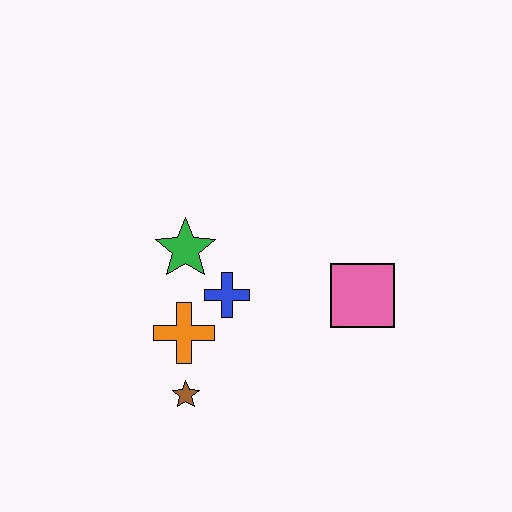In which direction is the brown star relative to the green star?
The brown star is below the green star.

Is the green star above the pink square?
Yes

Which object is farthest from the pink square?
The brown star is farthest from the pink square.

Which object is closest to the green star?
The blue cross is closest to the green star.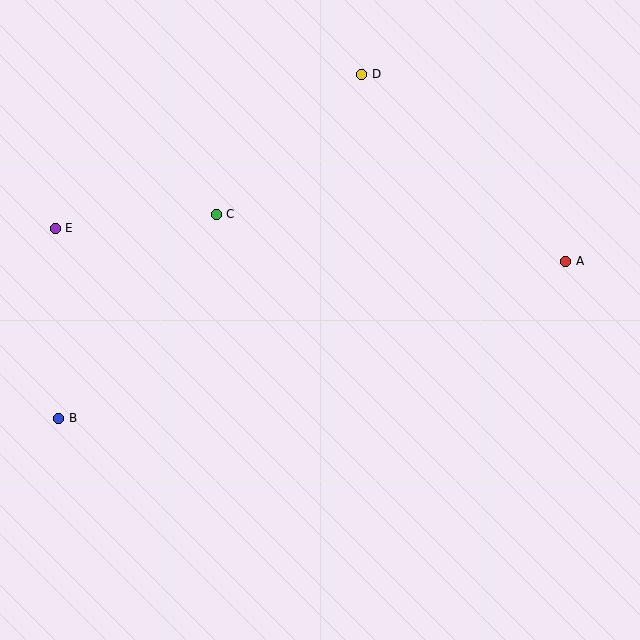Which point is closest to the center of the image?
Point C at (216, 214) is closest to the center.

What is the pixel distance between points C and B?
The distance between C and B is 258 pixels.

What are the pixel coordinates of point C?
Point C is at (216, 214).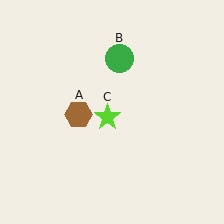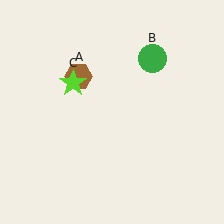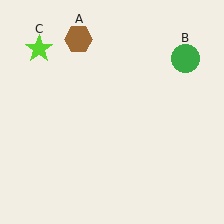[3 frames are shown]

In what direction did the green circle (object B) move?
The green circle (object B) moved right.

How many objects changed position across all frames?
3 objects changed position: brown hexagon (object A), green circle (object B), lime star (object C).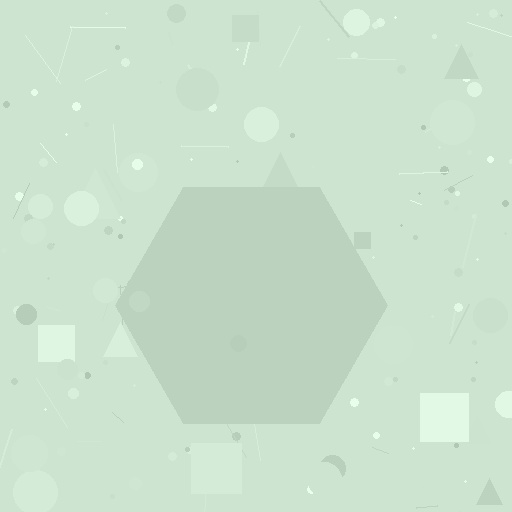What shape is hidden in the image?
A hexagon is hidden in the image.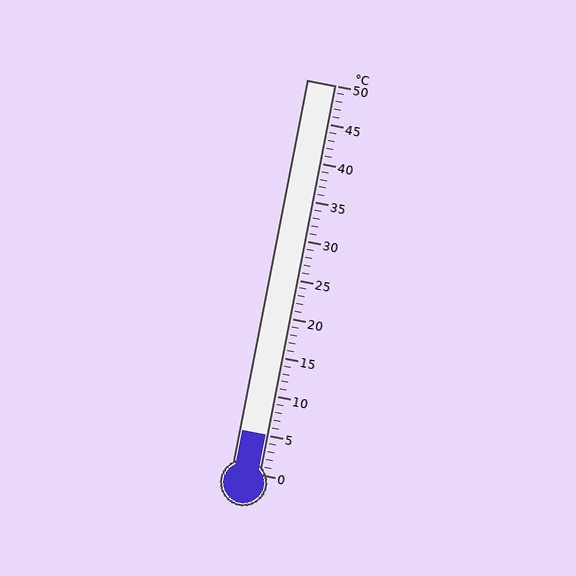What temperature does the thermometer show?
The thermometer shows approximately 5°C.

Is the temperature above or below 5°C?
The temperature is at 5°C.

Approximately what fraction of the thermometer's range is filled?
The thermometer is filled to approximately 10% of its range.